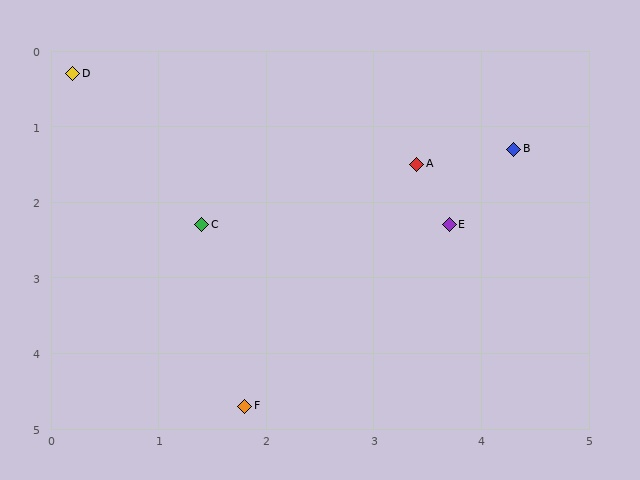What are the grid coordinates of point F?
Point F is at approximately (1.8, 4.7).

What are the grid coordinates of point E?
Point E is at approximately (3.7, 2.3).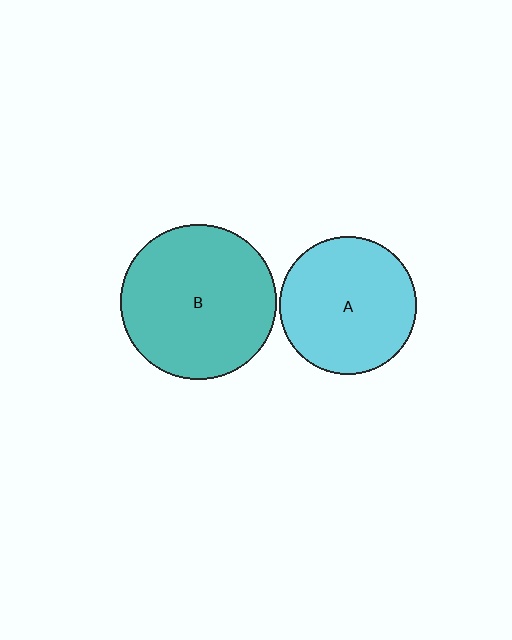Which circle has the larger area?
Circle B (teal).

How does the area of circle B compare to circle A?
Approximately 1.3 times.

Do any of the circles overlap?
No, none of the circles overlap.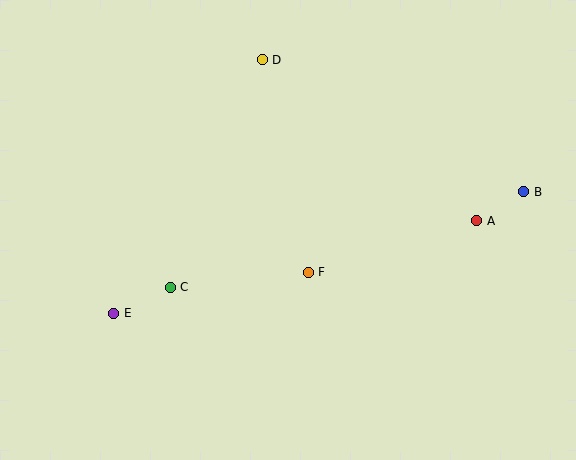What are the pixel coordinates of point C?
Point C is at (170, 287).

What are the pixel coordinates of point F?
Point F is at (308, 272).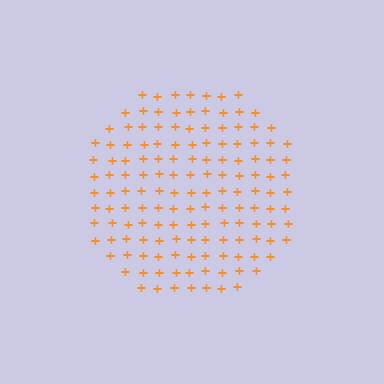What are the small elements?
The small elements are plus signs.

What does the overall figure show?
The overall figure shows a circle.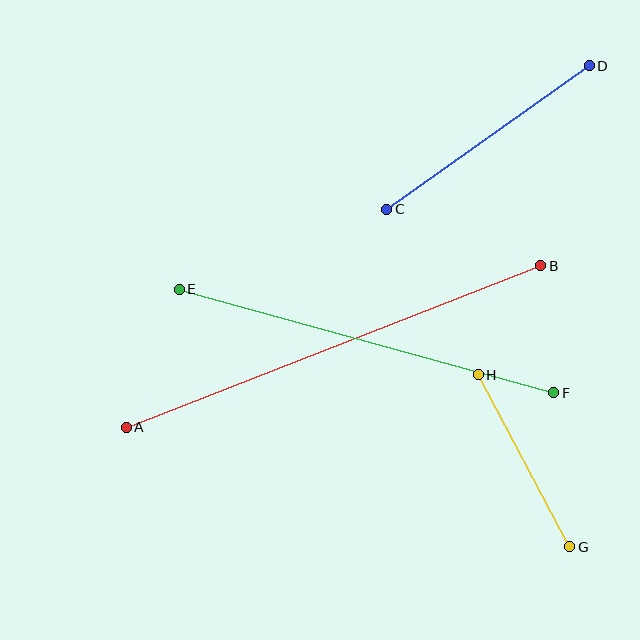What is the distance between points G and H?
The distance is approximately 195 pixels.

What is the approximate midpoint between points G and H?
The midpoint is at approximately (524, 461) pixels.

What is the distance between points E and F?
The distance is approximately 389 pixels.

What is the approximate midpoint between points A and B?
The midpoint is at approximately (334, 347) pixels.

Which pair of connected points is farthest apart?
Points A and B are farthest apart.